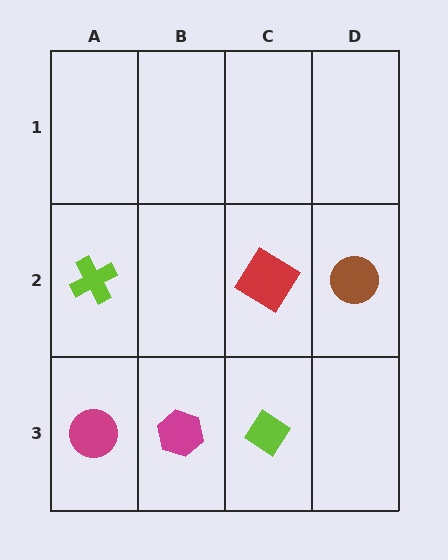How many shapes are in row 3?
3 shapes.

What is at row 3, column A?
A magenta circle.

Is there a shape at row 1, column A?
No, that cell is empty.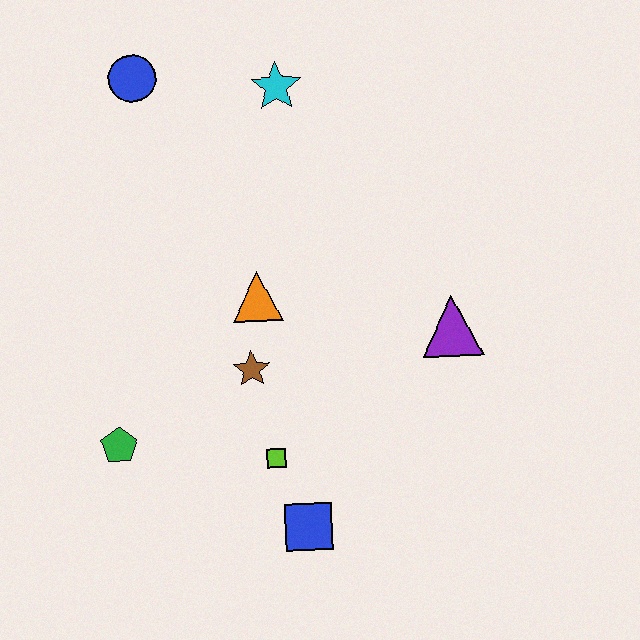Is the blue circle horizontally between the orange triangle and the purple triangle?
No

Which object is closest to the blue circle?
The cyan star is closest to the blue circle.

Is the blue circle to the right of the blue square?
No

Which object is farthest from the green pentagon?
The cyan star is farthest from the green pentagon.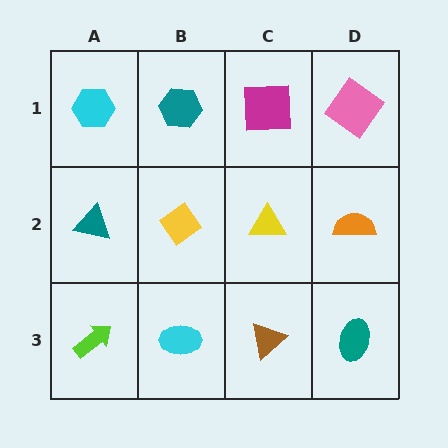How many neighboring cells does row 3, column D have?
2.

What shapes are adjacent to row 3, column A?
A teal triangle (row 2, column A), a cyan ellipse (row 3, column B).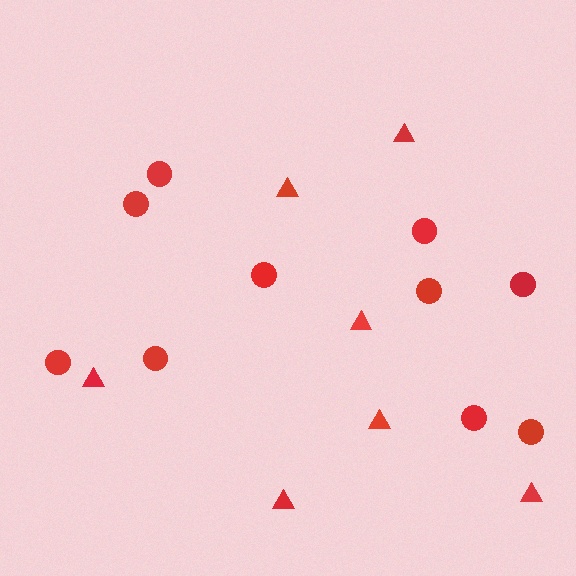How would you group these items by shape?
There are 2 groups: one group of triangles (7) and one group of circles (10).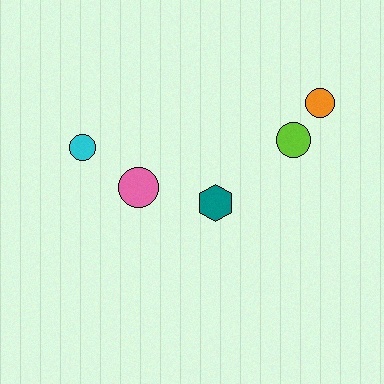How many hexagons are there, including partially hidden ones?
There is 1 hexagon.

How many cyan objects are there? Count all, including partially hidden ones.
There is 1 cyan object.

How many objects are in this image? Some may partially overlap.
There are 5 objects.